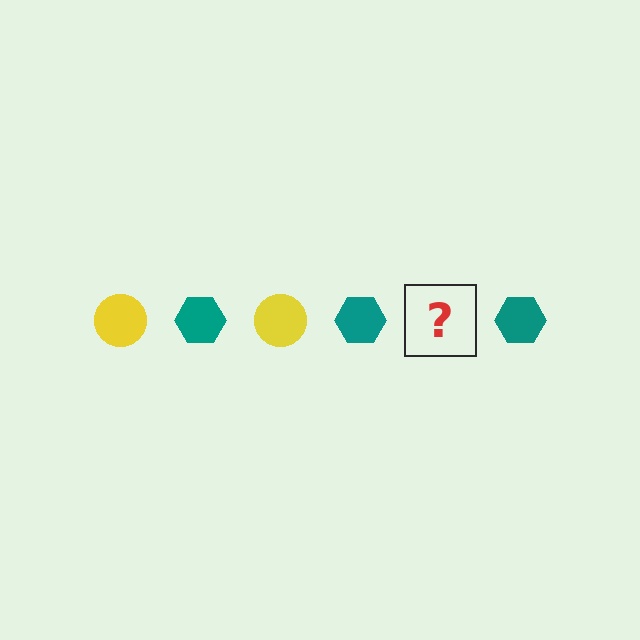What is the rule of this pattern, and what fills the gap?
The rule is that the pattern alternates between yellow circle and teal hexagon. The gap should be filled with a yellow circle.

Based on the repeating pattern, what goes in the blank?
The blank should be a yellow circle.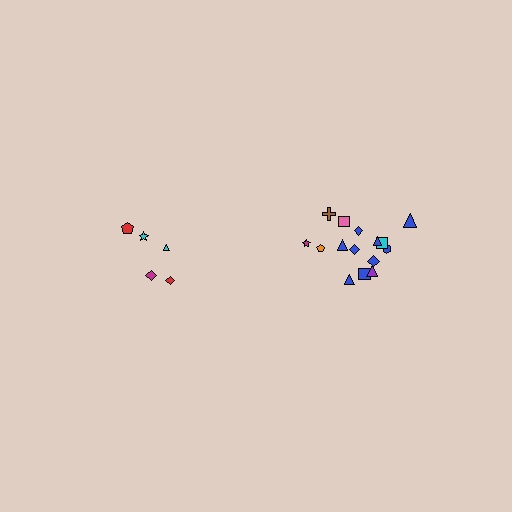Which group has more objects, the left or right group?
The right group.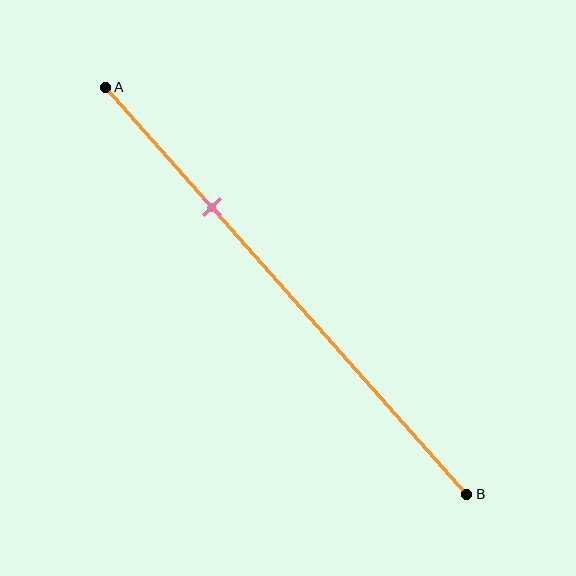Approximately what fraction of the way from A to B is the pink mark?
The pink mark is approximately 30% of the way from A to B.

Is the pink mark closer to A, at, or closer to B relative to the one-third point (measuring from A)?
The pink mark is closer to point A than the one-third point of segment AB.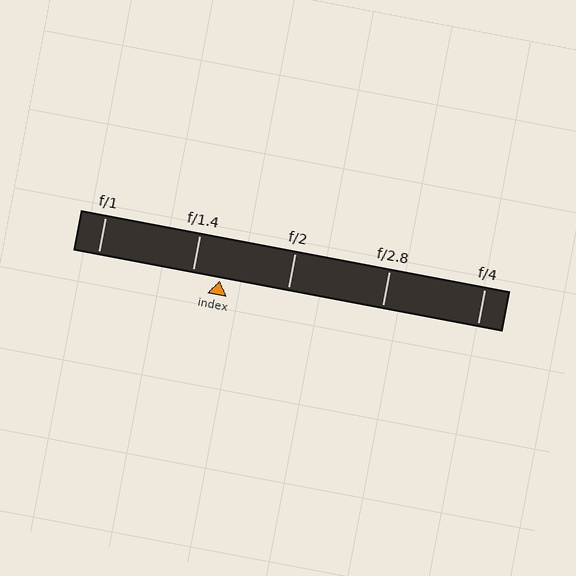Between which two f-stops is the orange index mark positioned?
The index mark is between f/1.4 and f/2.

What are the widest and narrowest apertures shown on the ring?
The widest aperture shown is f/1 and the narrowest is f/4.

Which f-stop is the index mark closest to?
The index mark is closest to f/1.4.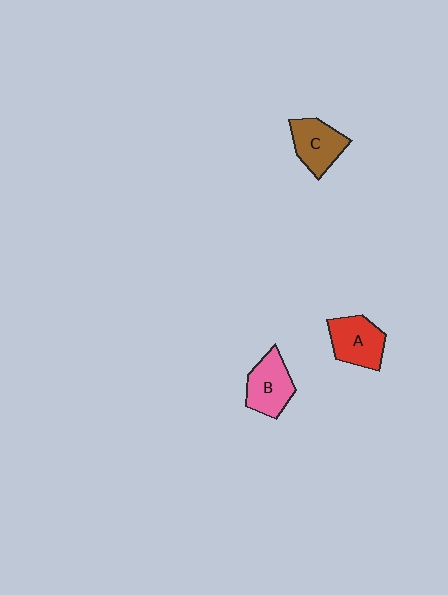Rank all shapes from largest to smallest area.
From largest to smallest: A (red), B (pink), C (brown).